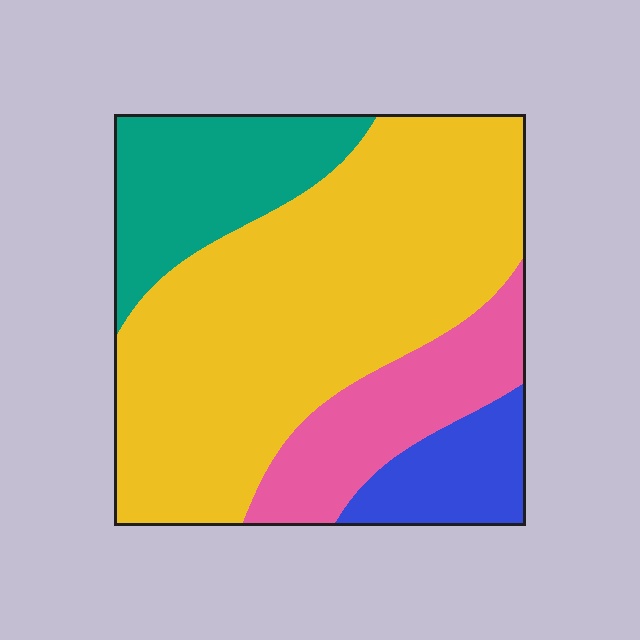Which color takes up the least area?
Blue, at roughly 10%.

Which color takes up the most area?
Yellow, at roughly 55%.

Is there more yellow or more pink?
Yellow.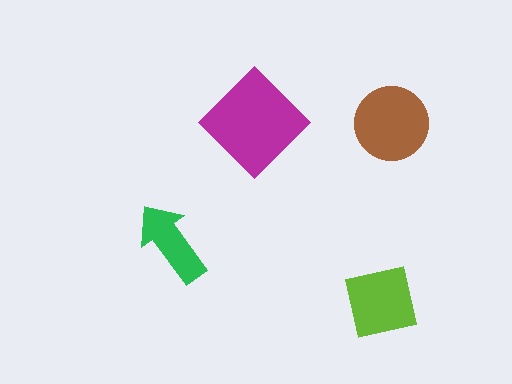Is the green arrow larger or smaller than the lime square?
Smaller.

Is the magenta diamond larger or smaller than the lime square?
Larger.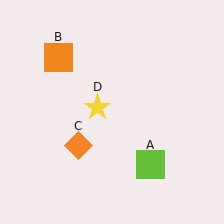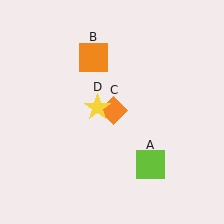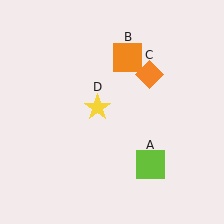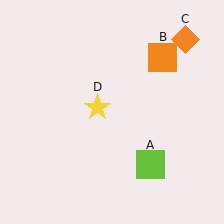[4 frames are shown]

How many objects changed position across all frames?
2 objects changed position: orange square (object B), orange diamond (object C).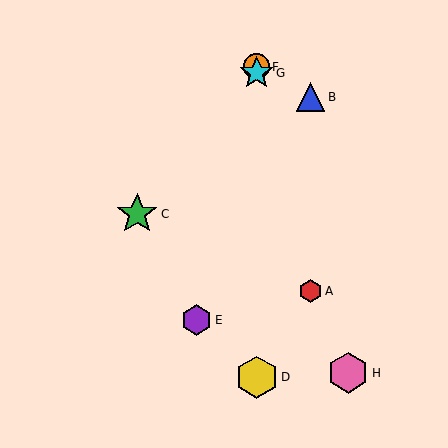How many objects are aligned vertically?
3 objects (D, F, G) are aligned vertically.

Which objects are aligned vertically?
Objects D, F, G are aligned vertically.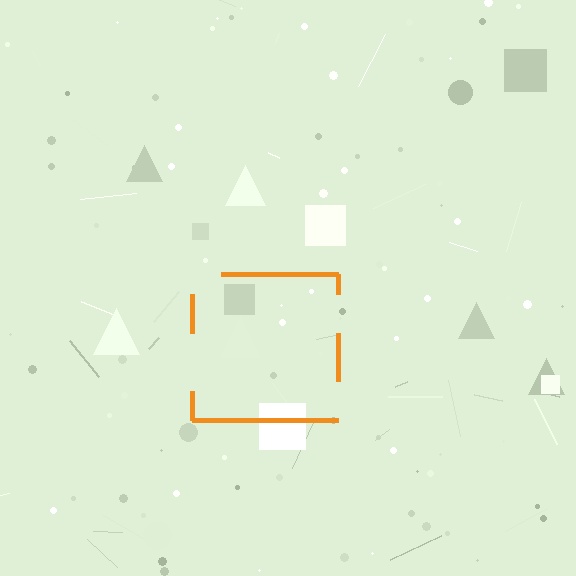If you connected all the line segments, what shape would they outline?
They would outline a square.